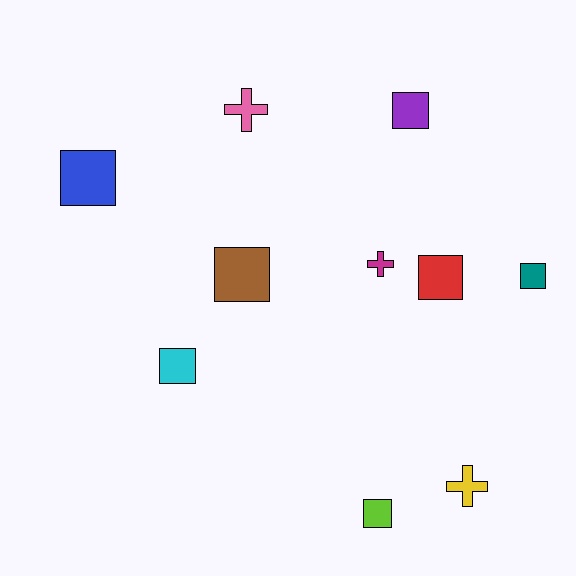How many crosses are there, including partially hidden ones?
There are 3 crosses.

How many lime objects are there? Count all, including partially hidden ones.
There is 1 lime object.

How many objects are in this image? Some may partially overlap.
There are 10 objects.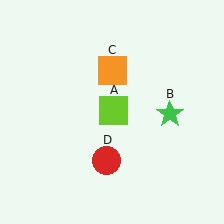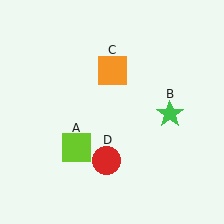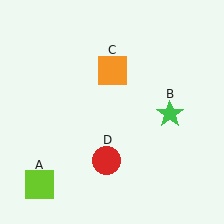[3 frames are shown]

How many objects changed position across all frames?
1 object changed position: lime square (object A).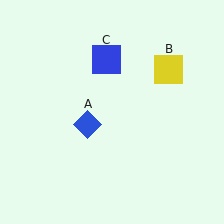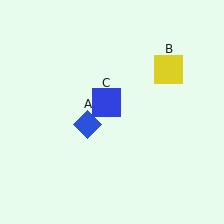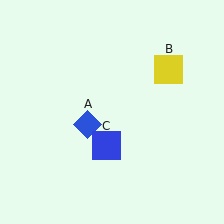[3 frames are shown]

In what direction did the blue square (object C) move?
The blue square (object C) moved down.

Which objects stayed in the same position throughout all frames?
Blue diamond (object A) and yellow square (object B) remained stationary.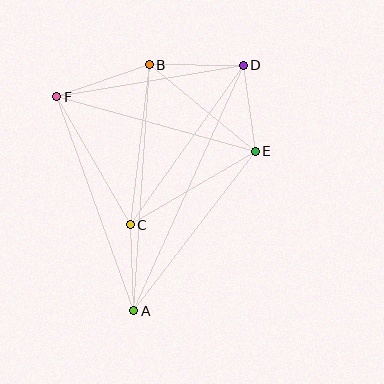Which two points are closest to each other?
Points A and C are closest to each other.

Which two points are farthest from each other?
Points A and D are farthest from each other.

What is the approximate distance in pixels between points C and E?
The distance between C and E is approximately 145 pixels.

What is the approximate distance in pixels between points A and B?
The distance between A and B is approximately 247 pixels.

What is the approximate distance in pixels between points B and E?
The distance between B and E is approximately 137 pixels.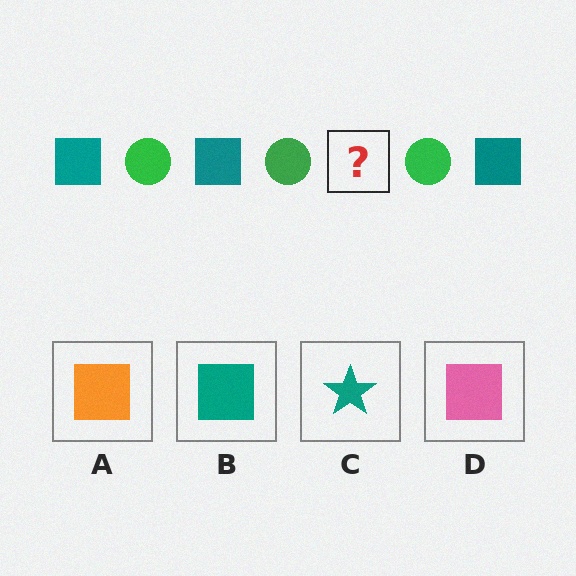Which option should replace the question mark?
Option B.